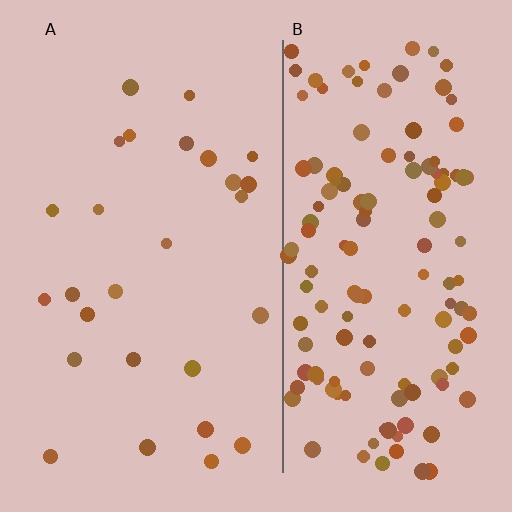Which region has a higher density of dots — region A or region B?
B (the right).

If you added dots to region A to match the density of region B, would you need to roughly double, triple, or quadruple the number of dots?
Approximately quadruple.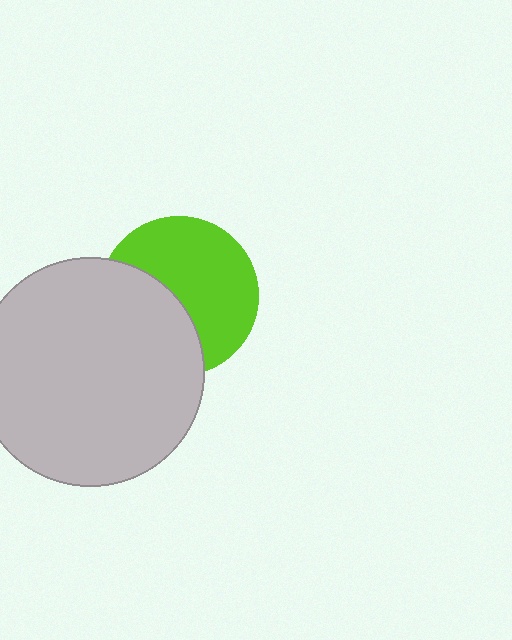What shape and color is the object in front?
The object in front is a light gray circle.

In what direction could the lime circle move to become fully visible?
The lime circle could move toward the upper-right. That would shift it out from behind the light gray circle entirely.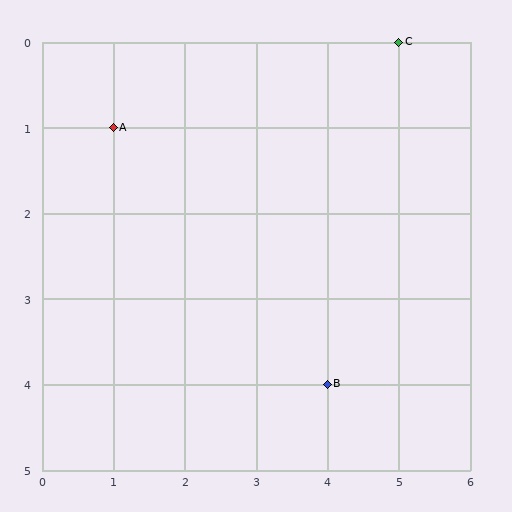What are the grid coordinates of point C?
Point C is at grid coordinates (5, 0).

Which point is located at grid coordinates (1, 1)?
Point A is at (1, 1).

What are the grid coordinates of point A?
Point A is at grid coordinates (1, 1).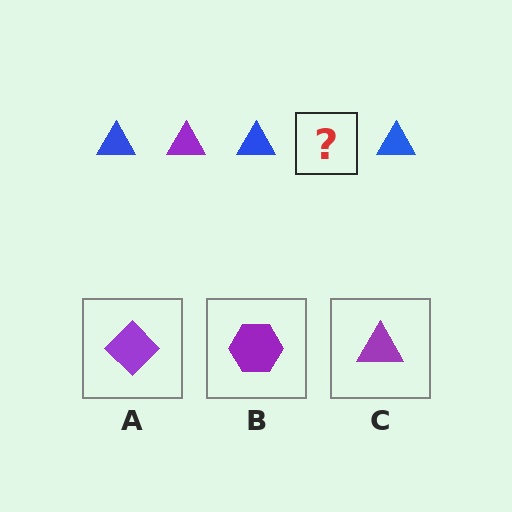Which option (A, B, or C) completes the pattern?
C.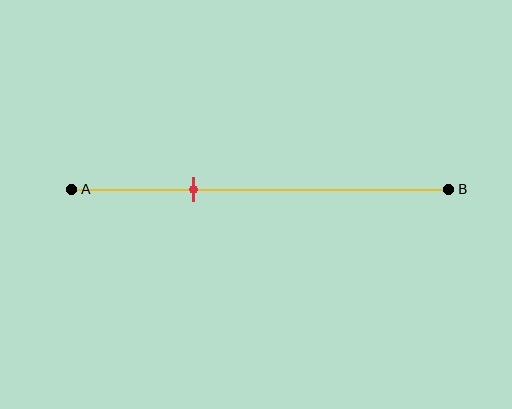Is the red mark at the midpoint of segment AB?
No, the mark is at about 30% from A, not at the 50% midpoint.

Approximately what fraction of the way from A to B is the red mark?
The red mark is approximately 30% of the way from A to B.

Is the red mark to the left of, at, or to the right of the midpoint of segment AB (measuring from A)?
The red mark is to the left of the midpoint of segment AB.